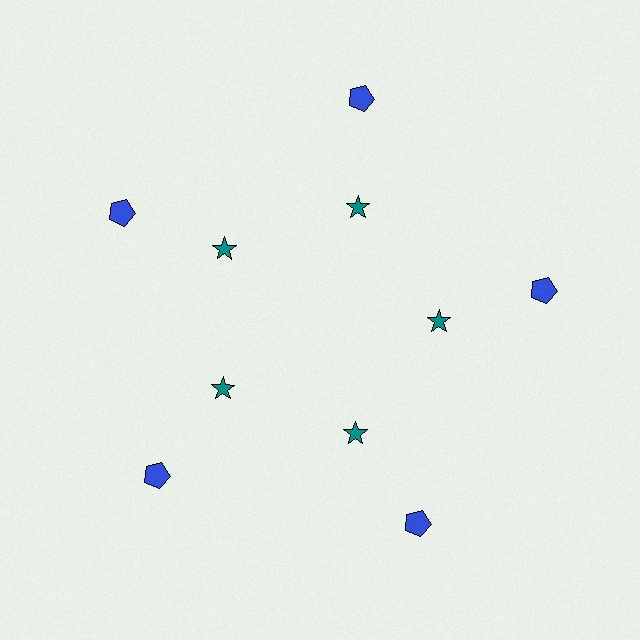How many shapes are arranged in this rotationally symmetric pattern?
There are 10 shapes, arranged in 5 groups of 2.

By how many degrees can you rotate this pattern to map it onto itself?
The pattern maps onto itself every 72 degrees of rotation.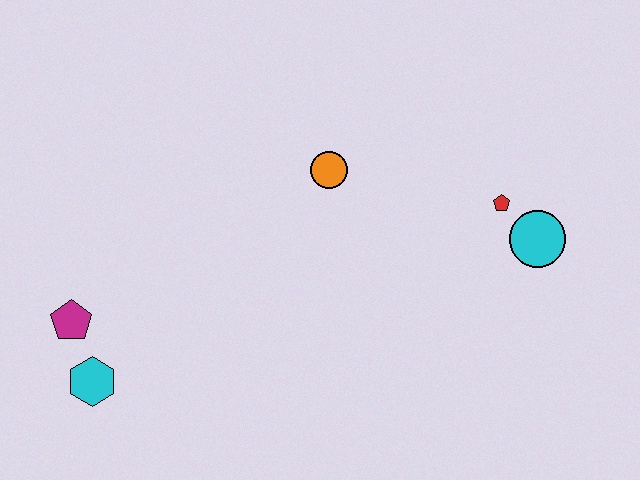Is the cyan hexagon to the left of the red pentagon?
Yes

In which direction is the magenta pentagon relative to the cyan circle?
The magenta pentagon is to the left of the cyan circle.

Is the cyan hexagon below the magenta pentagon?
Yes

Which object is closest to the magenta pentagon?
The cyan hexagon is closest to the magenta pentagon.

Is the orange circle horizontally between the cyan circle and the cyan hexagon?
Yes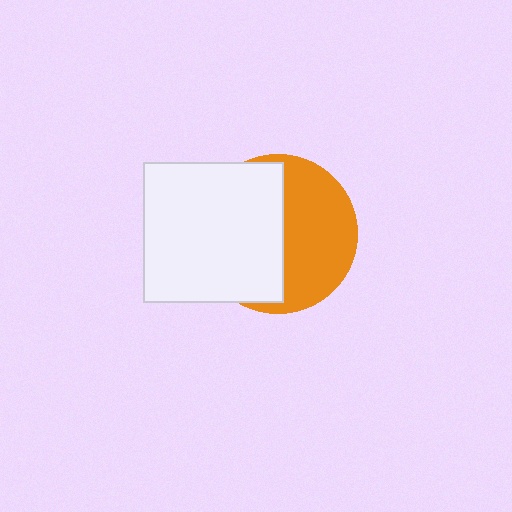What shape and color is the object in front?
The object in front is a white square.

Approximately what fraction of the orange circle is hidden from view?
Roughly 52% of the orange circle is hidden behind the white square.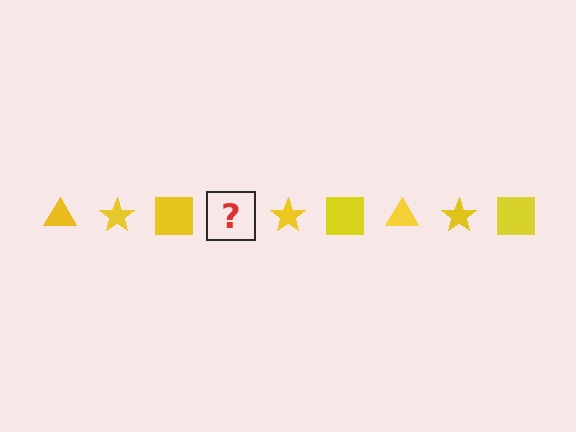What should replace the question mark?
The question mark should be replaced with a yellow triangle.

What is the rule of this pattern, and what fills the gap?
The rule is that the pattern cycles through triangle, star, square shapes in yellow. The gap should be filled with a yellow triangle.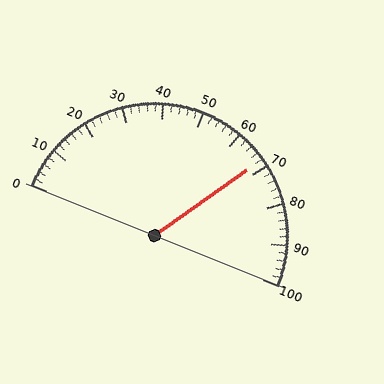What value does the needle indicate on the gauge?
The needle indicates approximately 68.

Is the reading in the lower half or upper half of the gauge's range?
The reading is in the upper half of the range (0 to 100).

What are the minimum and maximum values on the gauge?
The gauge ranges from 0 to 100.